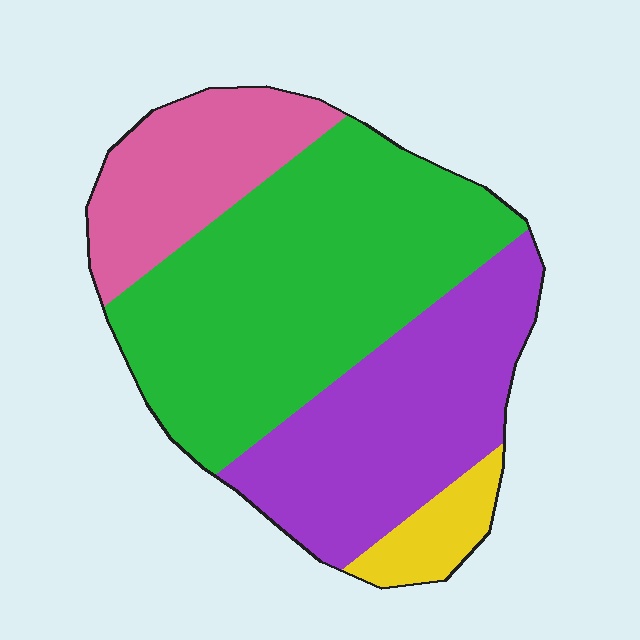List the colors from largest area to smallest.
From largest to smallest: green, purple, pink, yellow.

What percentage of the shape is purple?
Purple covers 30% of the shape.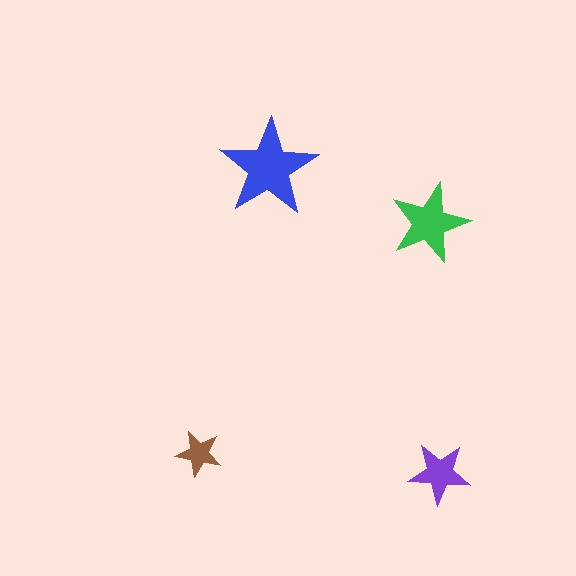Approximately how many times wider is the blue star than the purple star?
About 1.5 times wider.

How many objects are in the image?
There are 4 objects in the image.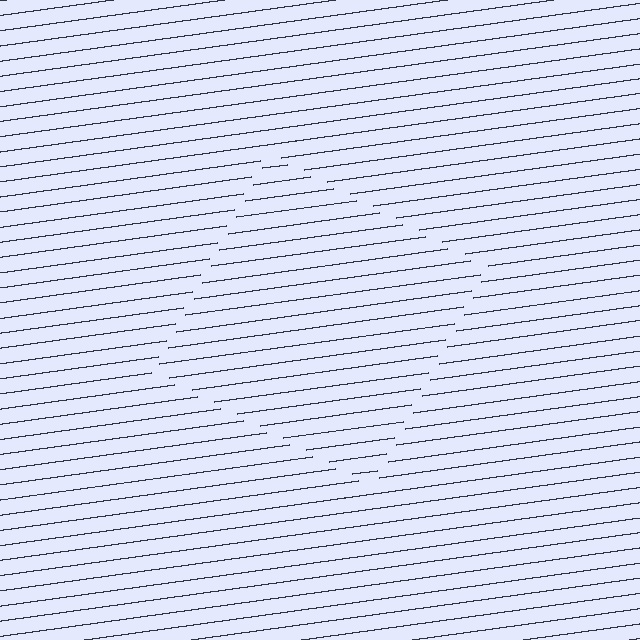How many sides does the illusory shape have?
4 sides — the line-ends trace a square.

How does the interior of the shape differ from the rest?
The interior of the shape contains the same grating, shifted by half a period — the contour is defined by the phase discontinuity where line-ends from the inner and outer gratings abut.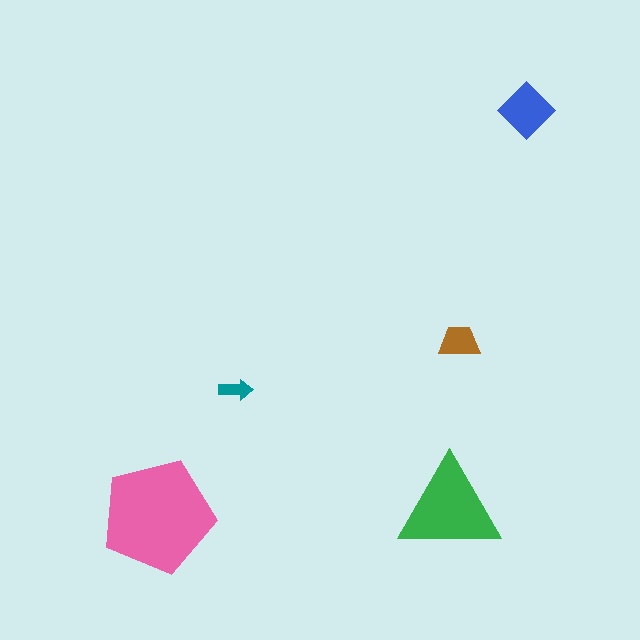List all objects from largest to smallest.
The pink pentagon, the green triangle, the blue diamond, the brown trapezoid, the teal arrow.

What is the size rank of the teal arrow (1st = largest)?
5th.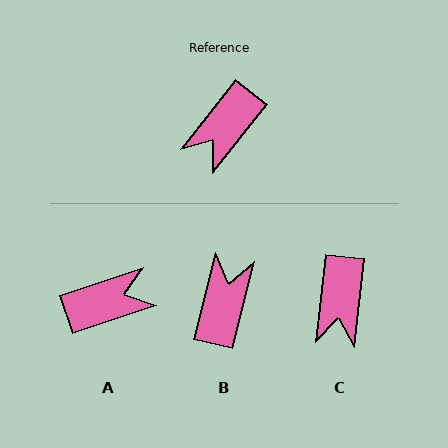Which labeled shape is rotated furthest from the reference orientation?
B, about 155 degrees away.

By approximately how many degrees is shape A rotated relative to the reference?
Approximately 147 degrees counter-clockwise.